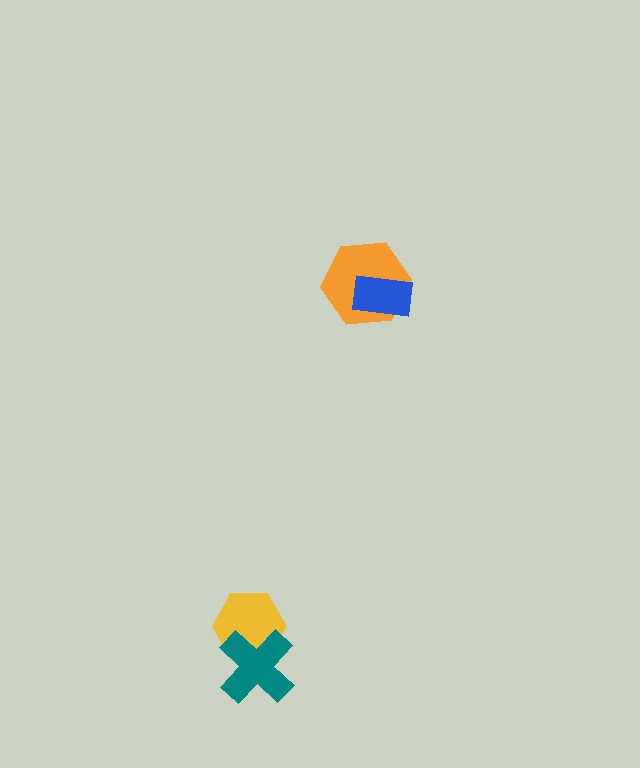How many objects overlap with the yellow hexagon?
1 object overlaps with the yellow hexagon.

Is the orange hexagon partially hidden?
Yes, it is partially covered by another shape.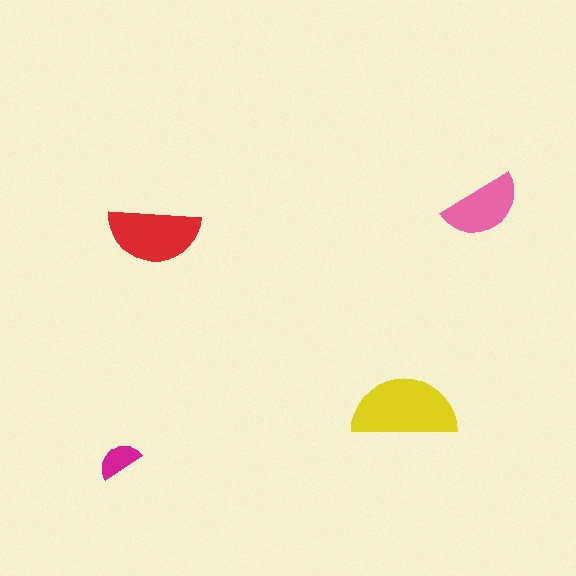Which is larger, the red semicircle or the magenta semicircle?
The red one.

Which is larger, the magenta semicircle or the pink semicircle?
The pink one.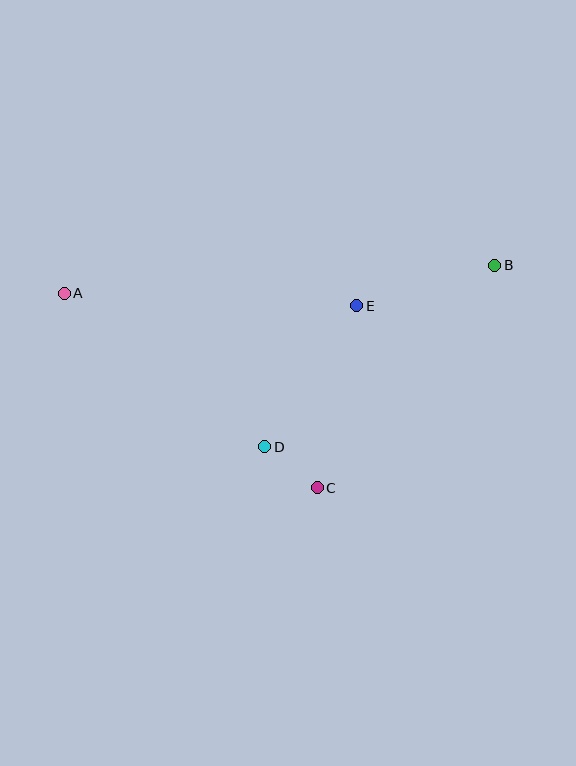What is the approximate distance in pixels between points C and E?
The distance between C and E is approximately 186 pixels.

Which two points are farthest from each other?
Points A and B are farthest from each other.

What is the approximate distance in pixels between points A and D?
The distance between A and D is approximately 253 pixels.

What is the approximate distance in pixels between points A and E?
The distance between A and E is approximately 293 pixels.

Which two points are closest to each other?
Points C and D are closest to each other.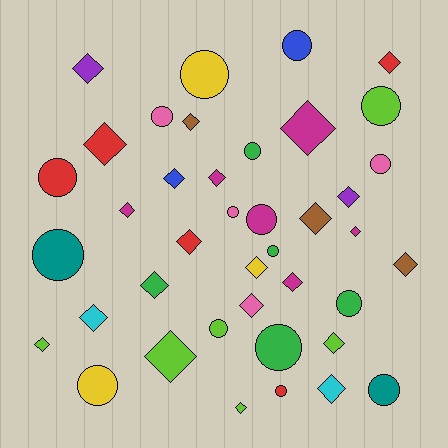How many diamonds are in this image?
There are 23 diamonds.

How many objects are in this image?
There are 40 objects.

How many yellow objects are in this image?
There are 3 yellow objects.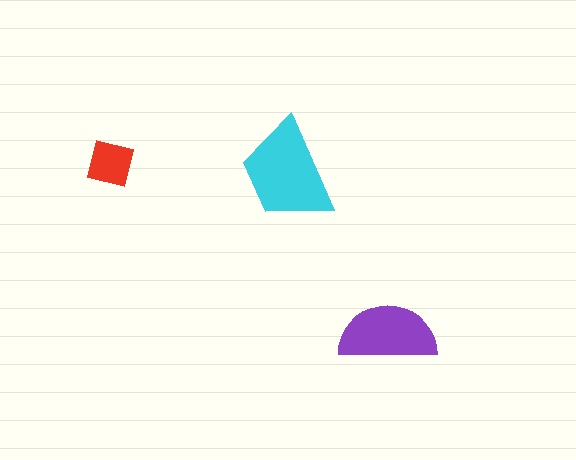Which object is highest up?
The red square is topmost.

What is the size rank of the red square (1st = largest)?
3rd.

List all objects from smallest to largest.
The red square, the purple semicircle, the cyan trapezoid.